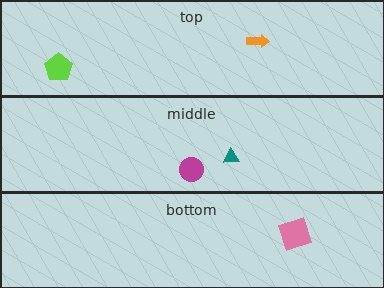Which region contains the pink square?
The bottom region.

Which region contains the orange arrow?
The top region.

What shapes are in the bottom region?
The pink square.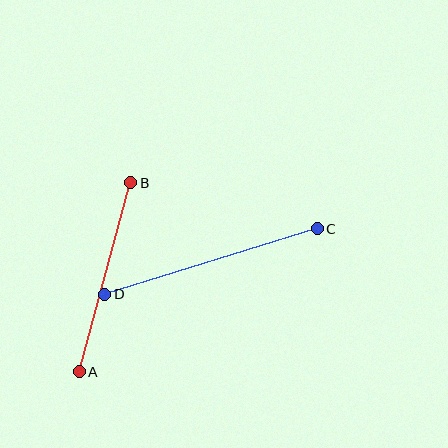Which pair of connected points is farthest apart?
Points C and D are farthest apart.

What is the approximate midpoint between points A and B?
The midpoint is at approximately (105, 277) pixels.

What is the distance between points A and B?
The distance is approximately 196 pixels.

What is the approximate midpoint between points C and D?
The midpoint is at approximately (211, 261) pixels.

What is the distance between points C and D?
The distance is approximately 222 pixels.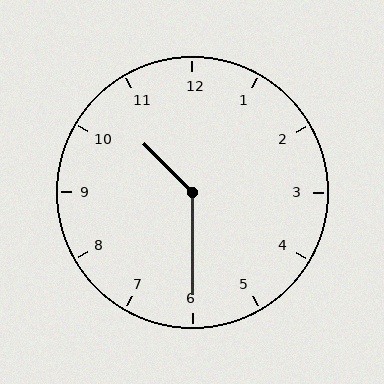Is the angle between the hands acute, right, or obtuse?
It is obtuse.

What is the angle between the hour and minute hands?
Approximately 135 degrees.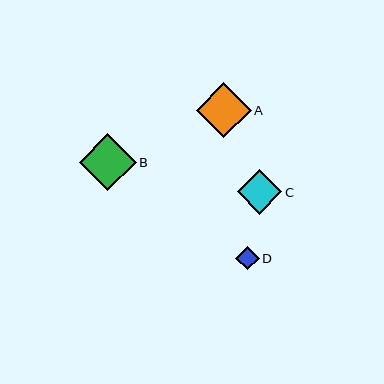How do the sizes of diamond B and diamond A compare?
Diamond B and diamond A are approximately the same size.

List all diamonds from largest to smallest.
From largest to smallest: B, A, C, D.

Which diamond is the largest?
Diamond B is the largest with a size of approximately 57 pixels.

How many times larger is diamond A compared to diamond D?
Diamond A is approximately 2.4 times the size of diamond D.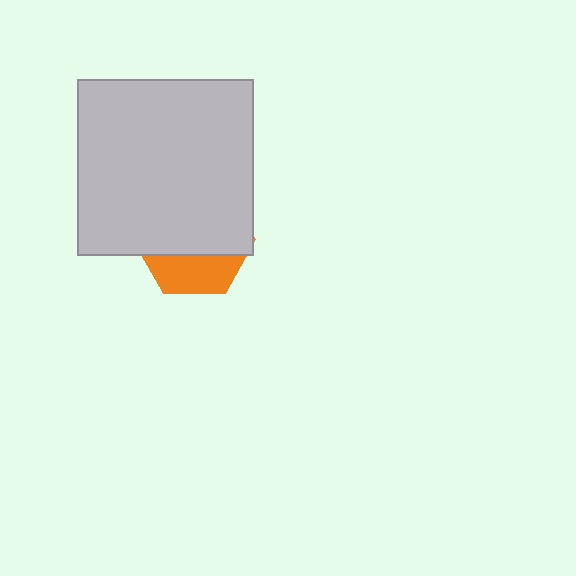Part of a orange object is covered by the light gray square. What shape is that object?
It is a hexagon.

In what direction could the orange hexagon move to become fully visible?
The orange hexagon could move down. That would shift it out from behind the light gray square entirely.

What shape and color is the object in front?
The object in front is a light gray square.